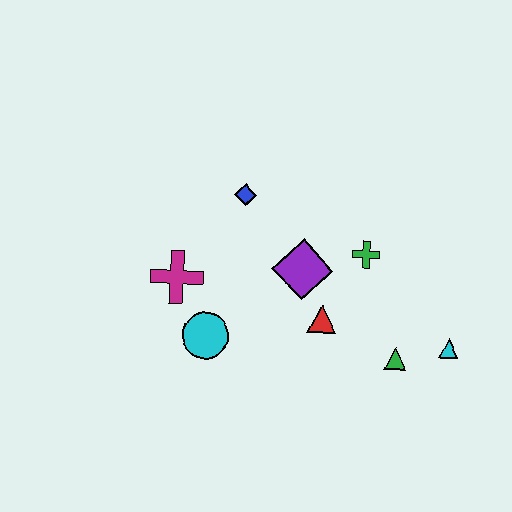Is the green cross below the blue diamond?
Yes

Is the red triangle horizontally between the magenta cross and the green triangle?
Yes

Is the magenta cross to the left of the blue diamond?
Yes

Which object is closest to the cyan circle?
The magenta cross is closest to the cyan circle.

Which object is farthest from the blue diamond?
The cyan triangle is farthest from the blue diamond.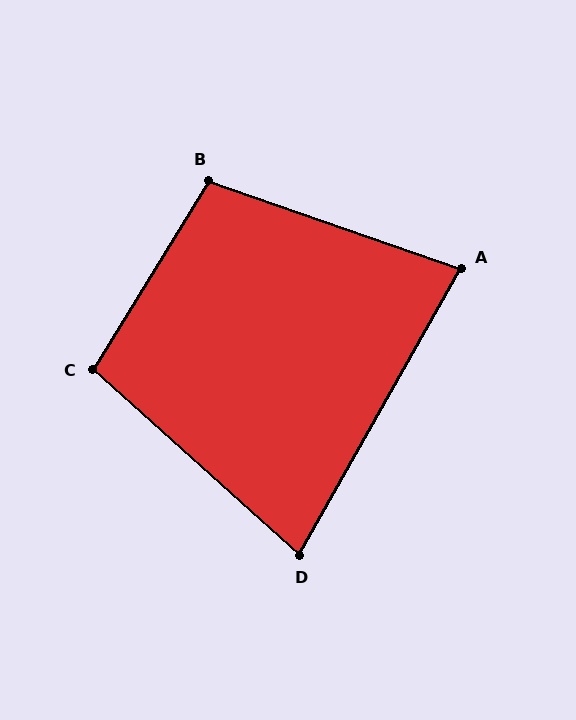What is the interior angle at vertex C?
Approximately 100 degrees (obtuse).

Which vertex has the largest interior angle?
B, at approximately 102 degrees.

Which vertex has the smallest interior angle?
D, at approximately 78 degrees.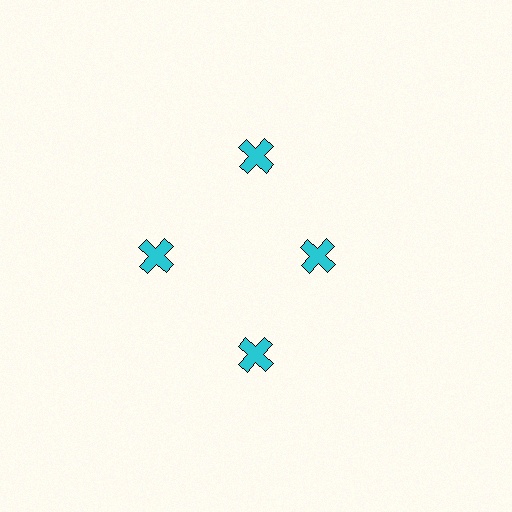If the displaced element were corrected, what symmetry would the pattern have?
It would have 4-fold rotational symmetry — the pattern would map onto itself every 90 degrees.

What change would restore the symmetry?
The symmetry would be restored by moving it outward, back onto the ring so that all 4 crosses sit at equal angles and equal distance from the center.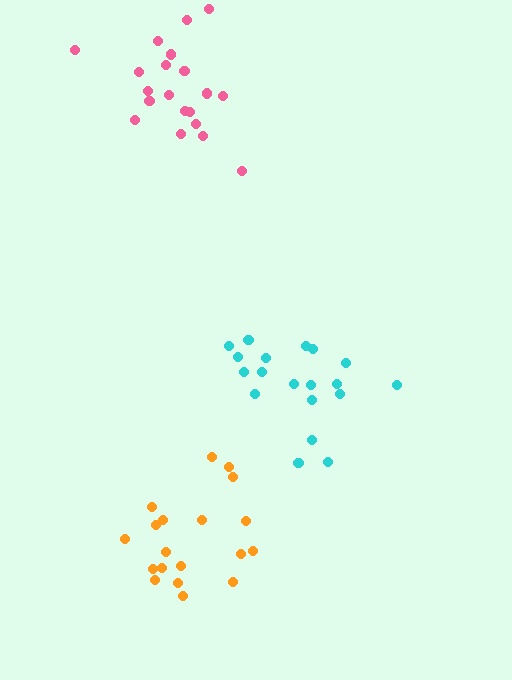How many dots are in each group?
Group 1: 19 dots, Group 2: 19 dots, Group 3: 20 dots (58 total).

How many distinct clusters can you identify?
There are 3 distinct clusters.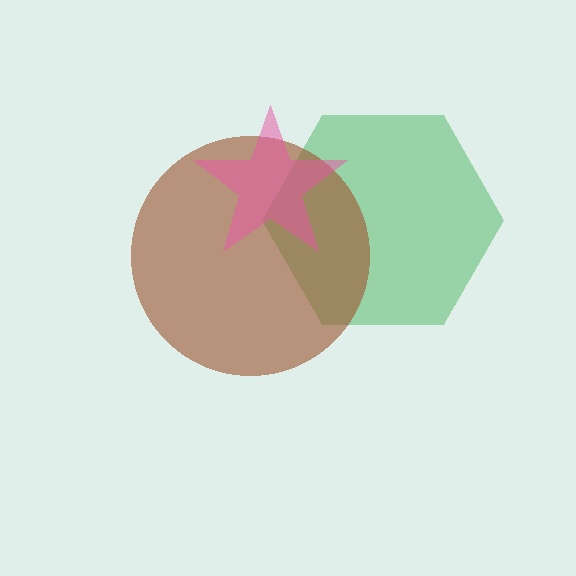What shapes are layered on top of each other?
The layered shapes are: a green hexagon, a brown circle, a pink star.